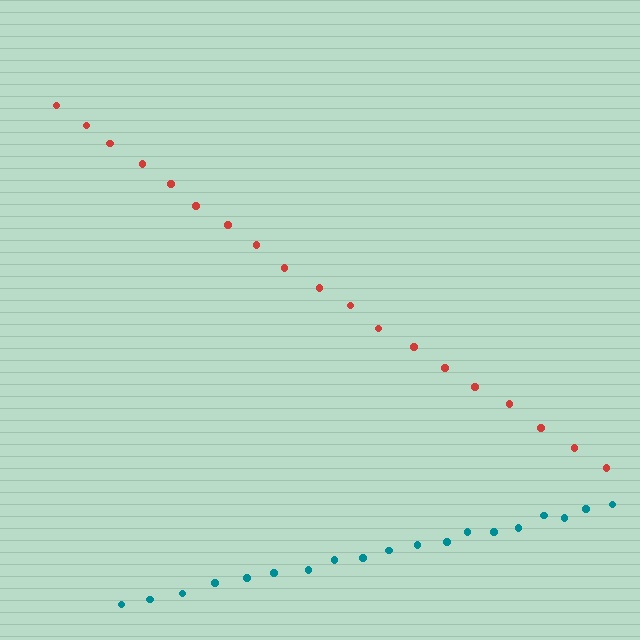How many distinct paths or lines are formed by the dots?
There are 2 distinct paths.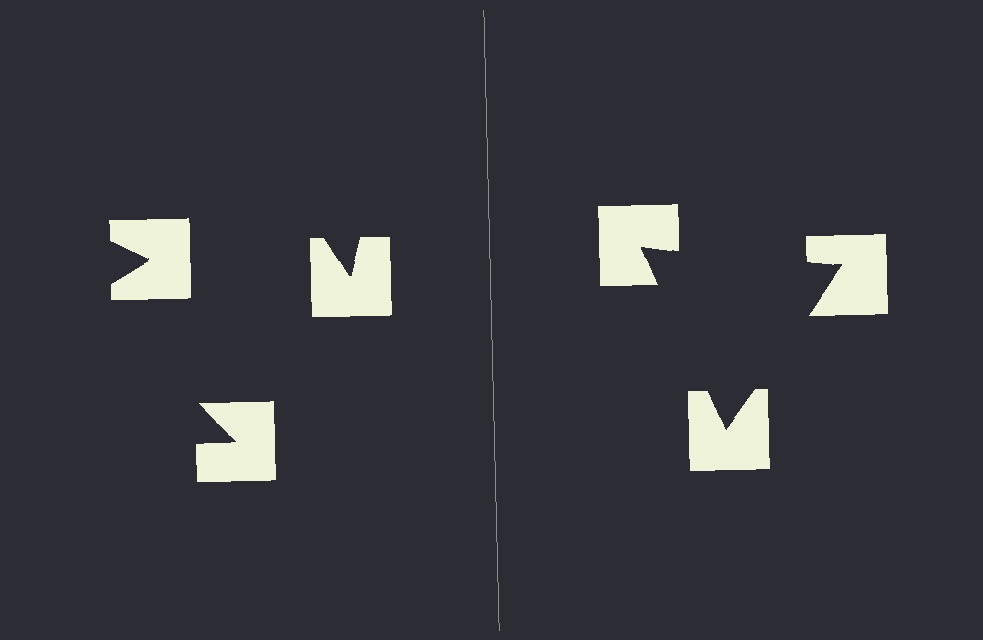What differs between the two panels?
The notched squares are positioned identically on both sides; only the wedge orientations differ. On the right they align to a triangle; on the left they are misaligned.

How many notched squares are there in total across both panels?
6 — 3 on each side.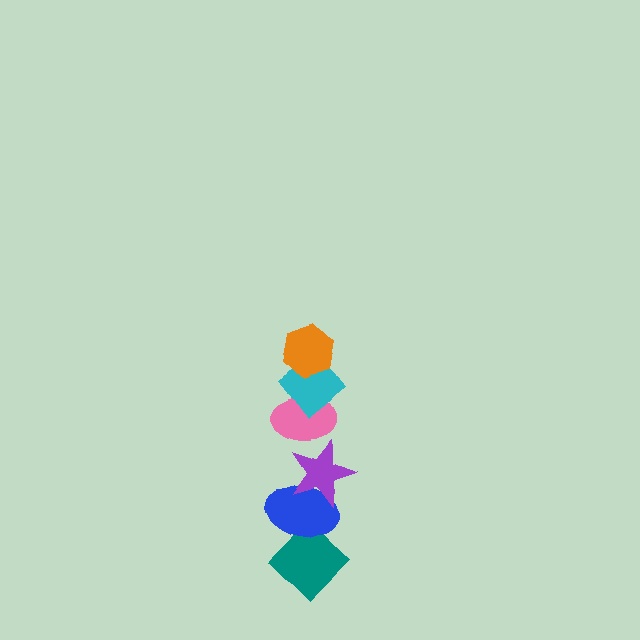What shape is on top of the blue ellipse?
The purple star is on top of the blue ellipse.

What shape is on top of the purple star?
The pink ellipse is on top of the purple star.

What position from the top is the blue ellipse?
The blue ellipse is 5th from the top.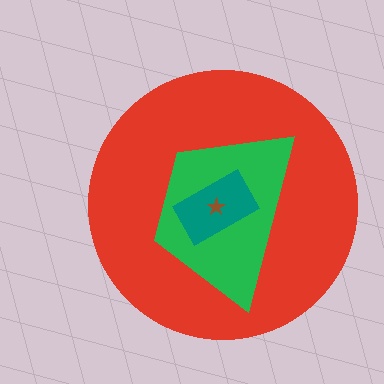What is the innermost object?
The brown star.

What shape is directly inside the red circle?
The green trapezoid.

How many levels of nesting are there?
4.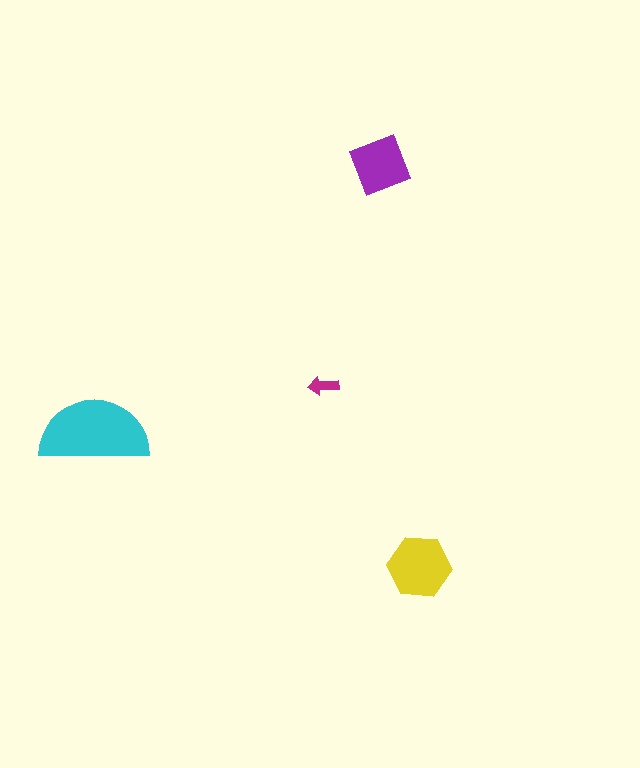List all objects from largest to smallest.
The cyan semicircle, the yellow hexagon, the purple diamond, the magenta arrow.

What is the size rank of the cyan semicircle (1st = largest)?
1st.